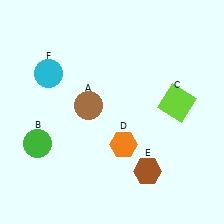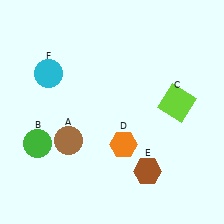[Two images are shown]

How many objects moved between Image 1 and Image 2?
1 object moved between the two images.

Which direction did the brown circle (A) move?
The brown circle (A) moved down.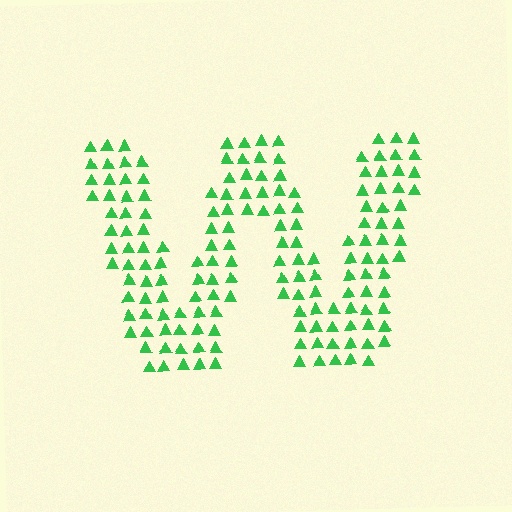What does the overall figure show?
The overall figure shows the letter W.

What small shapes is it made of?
It is made of small triangles.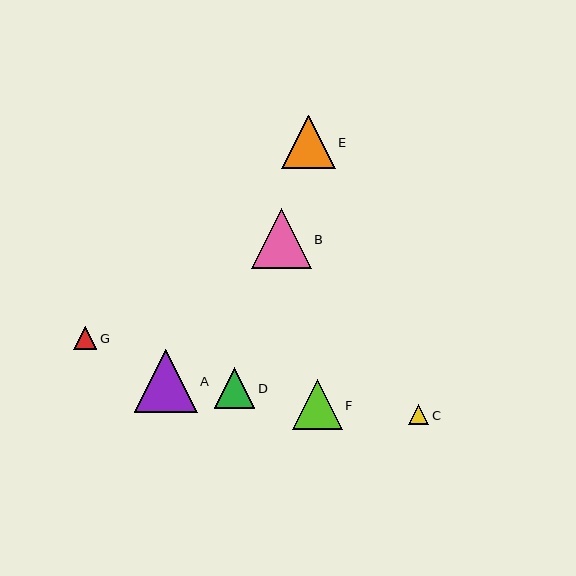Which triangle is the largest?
Triangle A is the largest with a size of approximately 63 pixels.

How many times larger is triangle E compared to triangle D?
Triangle E is approximately 1.3 times the size of triangle D.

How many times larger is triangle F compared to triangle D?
Triangle F is approximately 1.2 times the size of triangle D.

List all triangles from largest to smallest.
From largest to smallest: A, B, E, F, D, G, C.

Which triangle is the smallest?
Triangle C is the smallest with a size of approximately 20 pixels.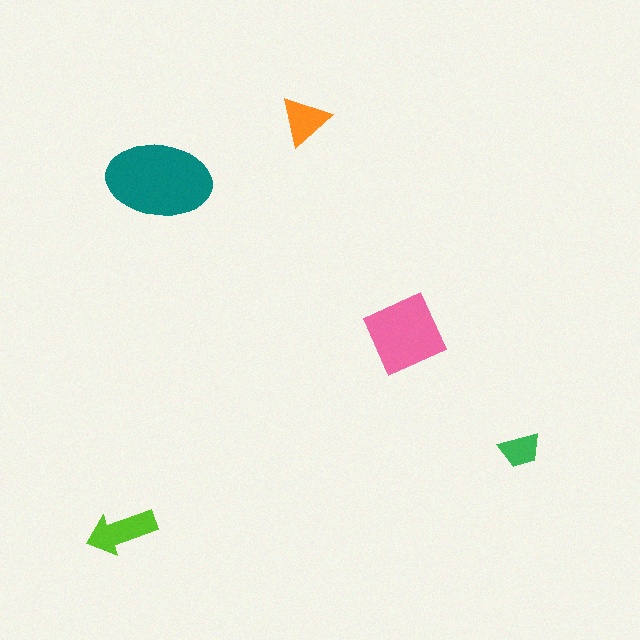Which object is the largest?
The teal ellipse.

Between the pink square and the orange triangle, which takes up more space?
The pink square.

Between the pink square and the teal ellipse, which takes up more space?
The teal ellipse.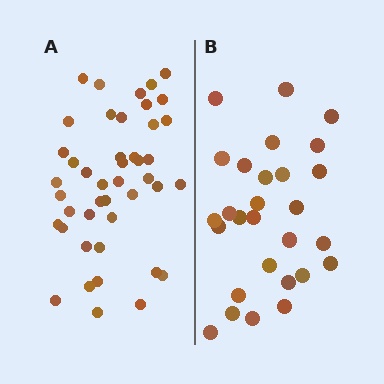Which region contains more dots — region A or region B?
Region A (the left region) has more dots.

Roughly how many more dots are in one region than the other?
Region A has approximately 15 more dots than region B.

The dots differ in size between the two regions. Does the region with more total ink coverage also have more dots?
No. Region B has more total ink coverage because its dots are larger, but region A actually contains more individual dots. Total area can be misleading — the number of items is what matters here.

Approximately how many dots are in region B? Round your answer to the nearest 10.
About 30 dots. (The exact count is 28, which rounds to 30.)